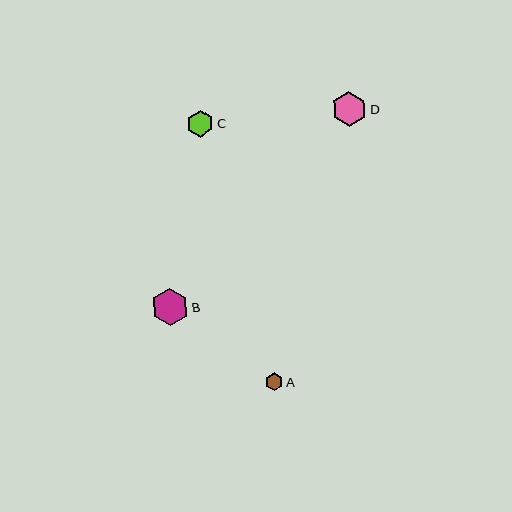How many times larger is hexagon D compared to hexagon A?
Hexagon D is approximately 2.0 times the size of hexagon A.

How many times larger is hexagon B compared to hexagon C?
Hexagon B is approximately 1.4 times the size of hexagon C.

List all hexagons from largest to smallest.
From largest to smallest: B, D, C, A.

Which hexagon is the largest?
Hexagon B is the largest with a size of approximately 36 pixels.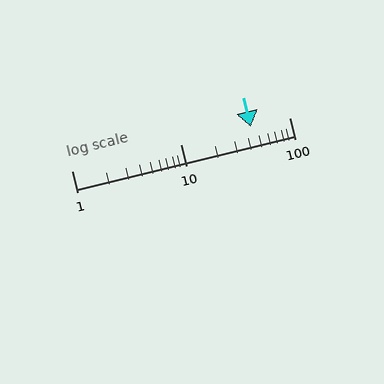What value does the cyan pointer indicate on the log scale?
The pointer indicates approximately 44.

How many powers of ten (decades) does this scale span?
The scale spans 2 decades, from 1 to 100.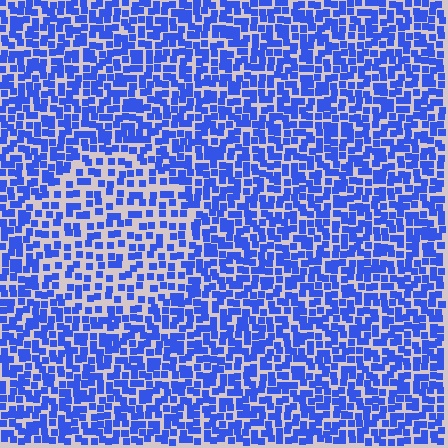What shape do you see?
I see a circle.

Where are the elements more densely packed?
The elements are more densely packed outside the circle boundary.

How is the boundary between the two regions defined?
The boundary is defined by a change in element density (approximately 1.7x ratio). All elements are the same color, size, and shape.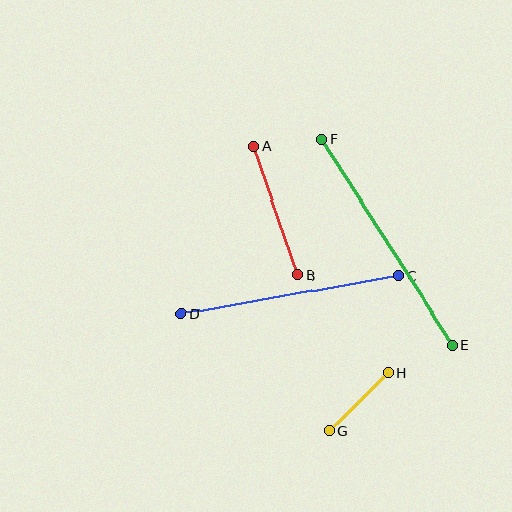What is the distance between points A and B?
The distance is approximately 136 pixels.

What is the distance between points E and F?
The distance is approximately 244 pixels.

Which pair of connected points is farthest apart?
Points E and F are farthest apart.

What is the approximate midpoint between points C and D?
The midpoint is at approximately (290, 295) pixels.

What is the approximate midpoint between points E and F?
The midpoint is at approximately (387, 242) pixels.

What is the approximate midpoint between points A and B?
The midpoint is at approximately (276, 211) pixels.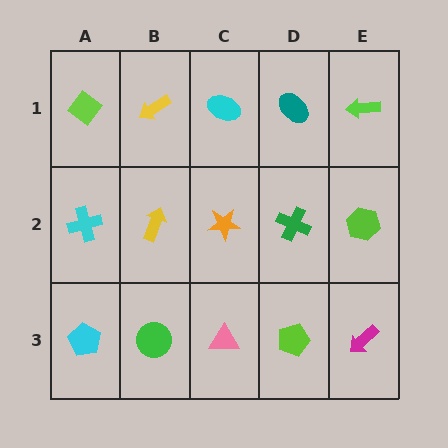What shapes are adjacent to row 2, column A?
A lime diamond (row 1, column A), a cyan pentagon (row 3, column A), a yellow arrow (row 2, column B).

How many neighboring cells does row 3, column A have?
2.